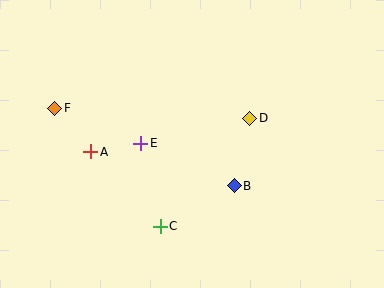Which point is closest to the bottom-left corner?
Point A is closest to the bottom-left corner.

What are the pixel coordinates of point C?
Point C is at (160, 226).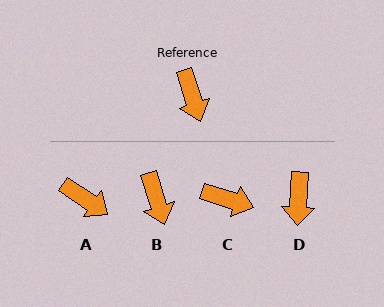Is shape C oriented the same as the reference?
No, it is off by about 55 degrees.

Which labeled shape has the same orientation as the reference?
B.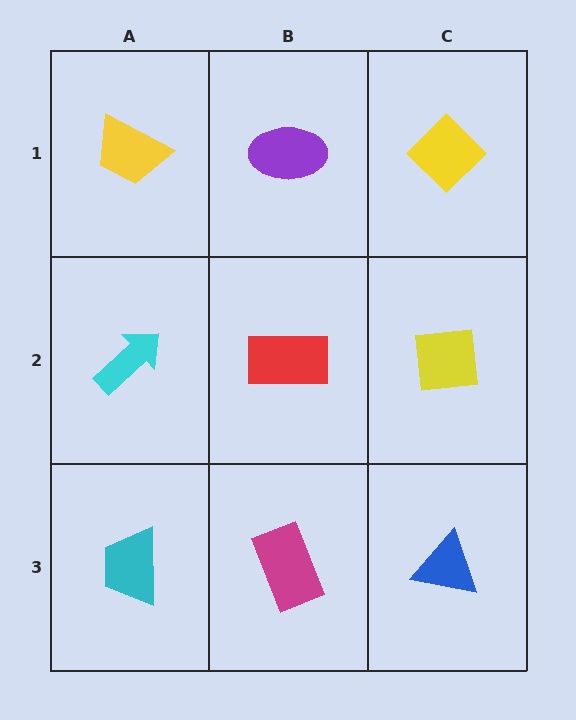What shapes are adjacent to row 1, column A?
A cyan arrow (row 2, column A), a purple ellipse (row 1, column B).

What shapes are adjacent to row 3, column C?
A yellow square (row 2, column C), a magenta rectangle (row 3, column B).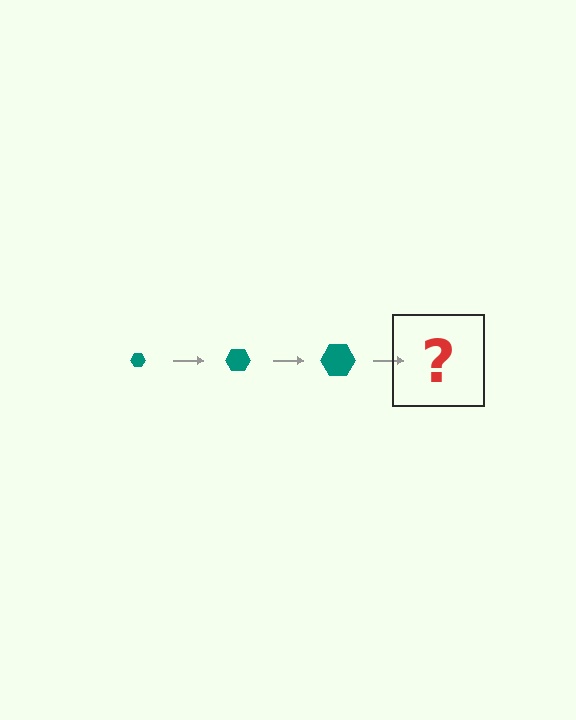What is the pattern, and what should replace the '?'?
The pattern is that the hexagon gets progressively larger each step. The '?' should be a teal hexagon, larger than the previous one.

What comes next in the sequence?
The next element should be a teal hexagon, larger than the previous one.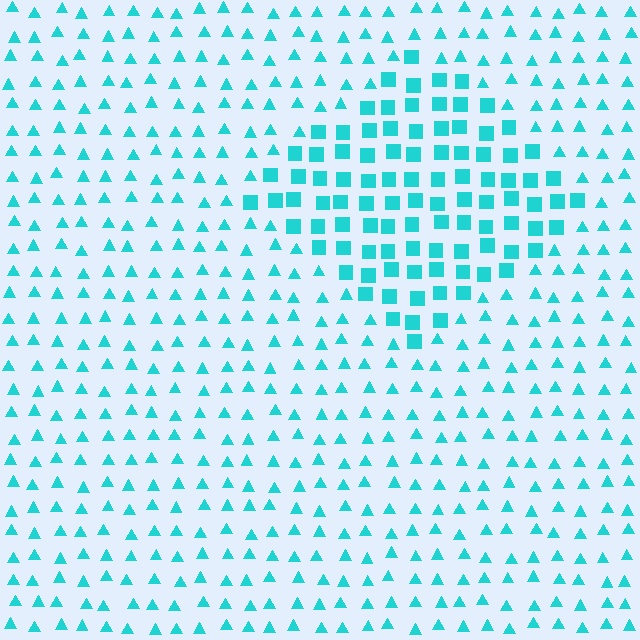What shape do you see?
I see a diamond.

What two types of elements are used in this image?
The image uses squares inside the diamond region and triangles outside it.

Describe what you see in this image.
The image is filled with small cyan elements arranged in a uniform grid. A diamond-shaped region contains squares, while the surrounding area contains triangles. The boundary is defined purely by the change in element shape.